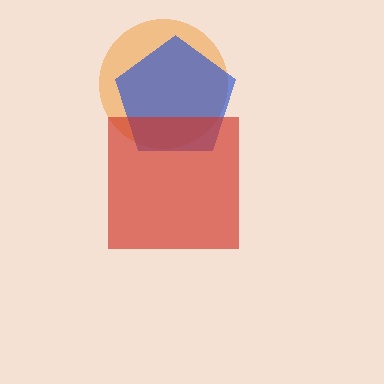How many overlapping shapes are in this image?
There are 3 overlapping shapes in the image.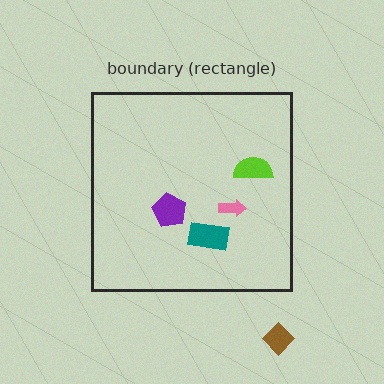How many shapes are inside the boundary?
4 inside, 1 outside.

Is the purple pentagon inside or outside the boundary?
Inside.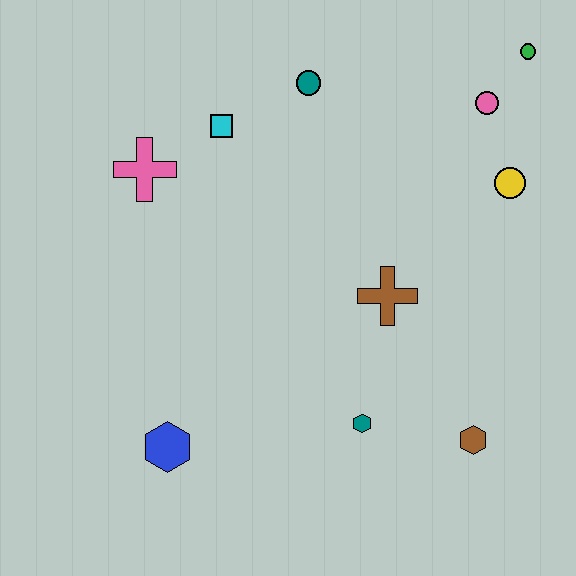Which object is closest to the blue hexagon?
The teal hexagon is closest to the blue hexagon.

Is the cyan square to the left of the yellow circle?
Yes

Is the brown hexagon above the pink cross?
No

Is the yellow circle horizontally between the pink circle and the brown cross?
No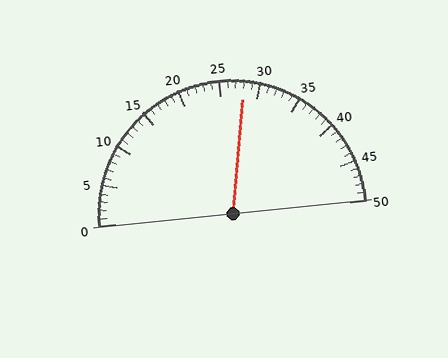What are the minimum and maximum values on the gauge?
The gauge ranges from 0 to 50.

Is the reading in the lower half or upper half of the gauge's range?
The reading is in the upper half of the range (0 to 50).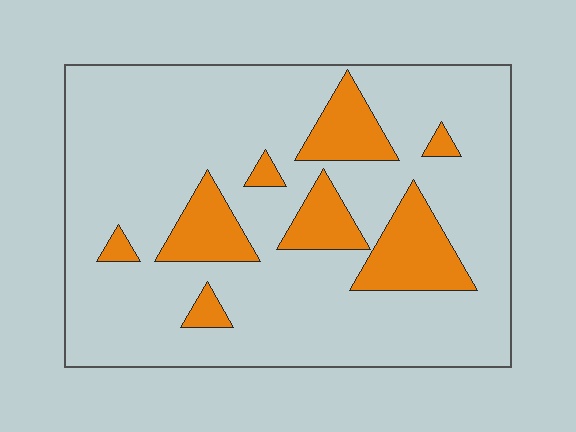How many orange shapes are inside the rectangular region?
8.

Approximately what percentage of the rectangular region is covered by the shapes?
Approximately 20%.